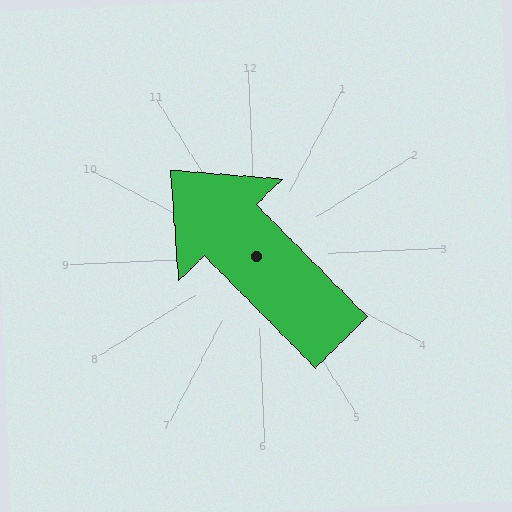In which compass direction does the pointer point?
Northwest.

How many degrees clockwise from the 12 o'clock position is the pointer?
Approximately 318 degrees.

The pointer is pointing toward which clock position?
Roughly 11 o'clock.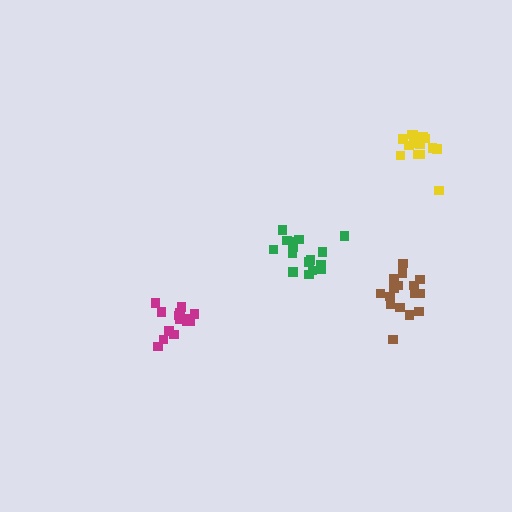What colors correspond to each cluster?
The clusters are colored: green, magenta, yellow, brown.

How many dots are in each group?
Group 1: 16 dots, Group 2: 14 dots, Group 3: 15 dots, Group 4: 17 dots (62 total).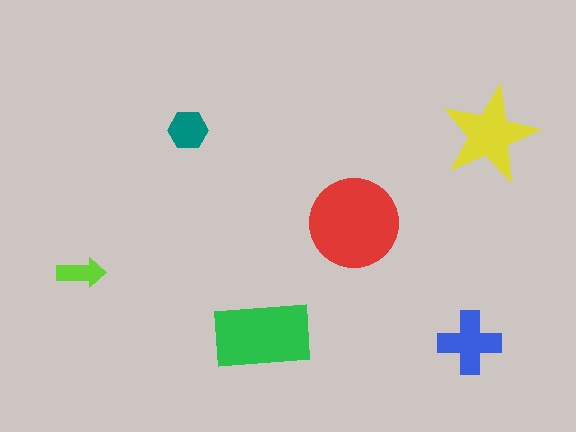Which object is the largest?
The red circle.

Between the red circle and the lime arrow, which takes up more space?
The red circle.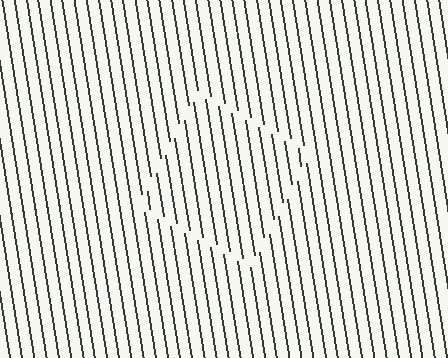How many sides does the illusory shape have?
4 sides — the line-ends trace a square.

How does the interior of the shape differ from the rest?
The interior of the shape contains the same grating, shifted by half a period — the contour is defined by the phase discontinuity where line-ends from the inner and outer gratings abut.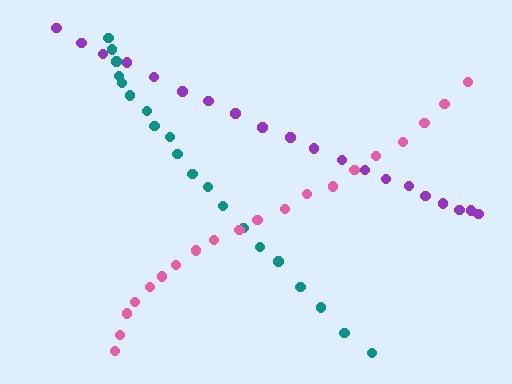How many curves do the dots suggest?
There are 3 distinct paths.